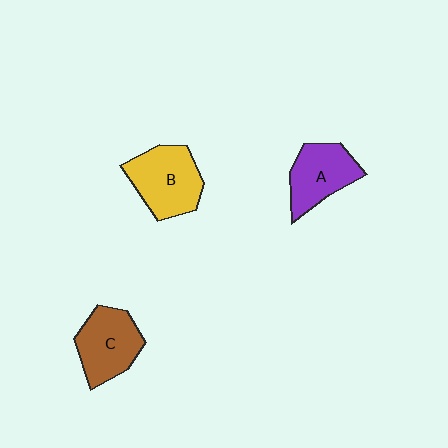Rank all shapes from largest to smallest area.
From largest to smallest: B (yellow), C (brown), A (purple).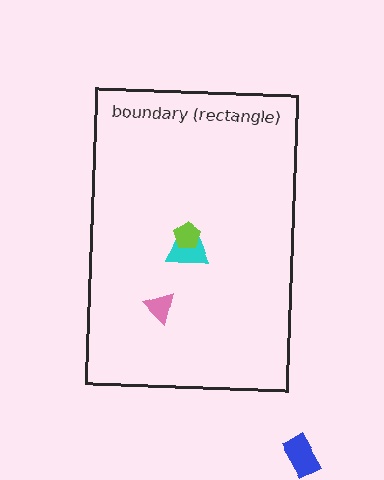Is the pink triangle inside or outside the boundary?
Inside.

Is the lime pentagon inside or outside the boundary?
Inside.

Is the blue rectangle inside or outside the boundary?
Outside.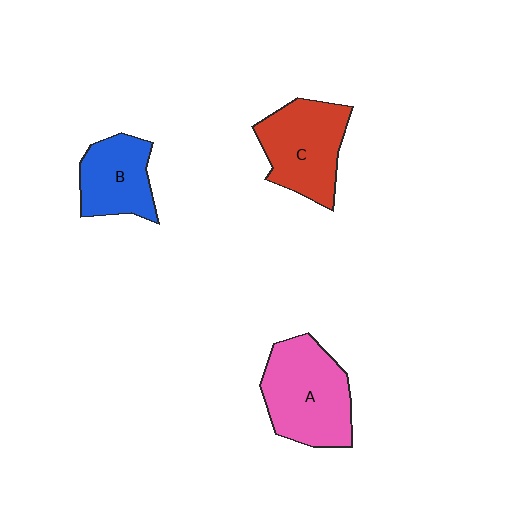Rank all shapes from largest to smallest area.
From largest to smallest: A (pink), C (red), B (blue).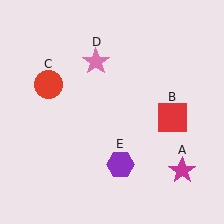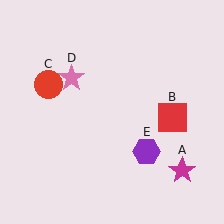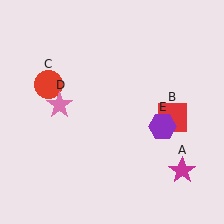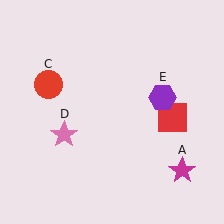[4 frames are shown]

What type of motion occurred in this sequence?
The pink star (object D), purple hexagon (object E) rotated counterclockwise around the center of the scene.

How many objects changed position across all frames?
2 objects changed position: pink star (object D), purple hexagon (object E).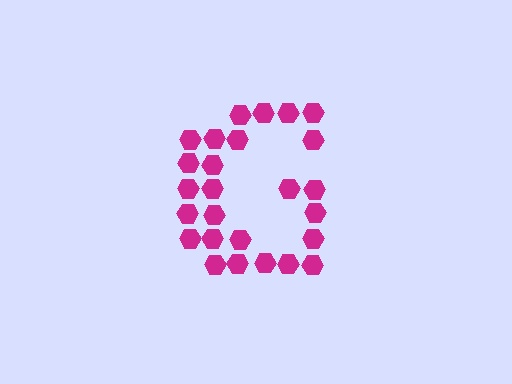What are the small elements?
The small elements are hexagons.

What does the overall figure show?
The overall figure shows the letter G.